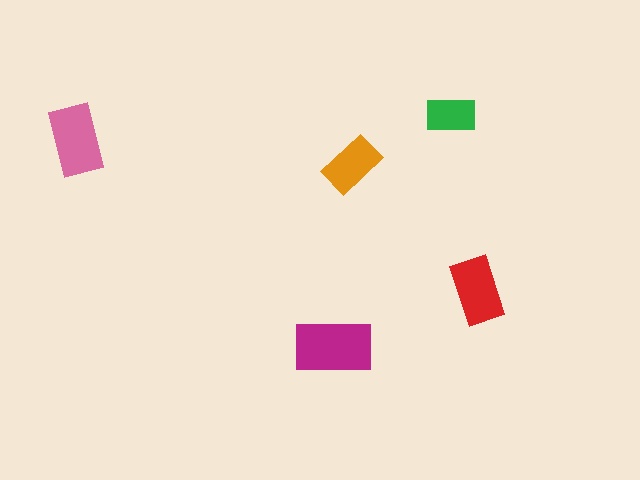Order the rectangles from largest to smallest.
the magenta one, the pink one, the red one, the orange one, the green one.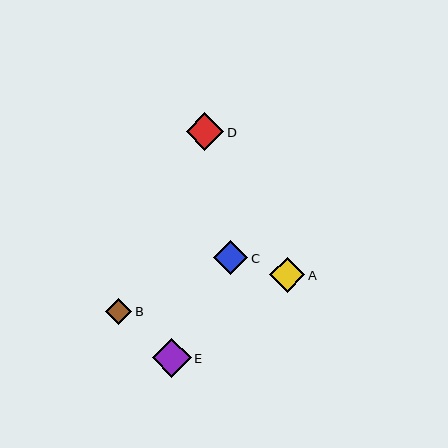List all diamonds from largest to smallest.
From largest to smallest: E, D, A, C, B.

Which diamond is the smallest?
Diamond B is the smallest with a size of approximately 26 pixels.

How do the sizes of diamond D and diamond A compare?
Diamond D and diamond A are approximately the same size.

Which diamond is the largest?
Diamond E is the largest with a size of approximately 39 pixels.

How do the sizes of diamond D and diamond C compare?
Diamond D and diamond C are approximately the same size.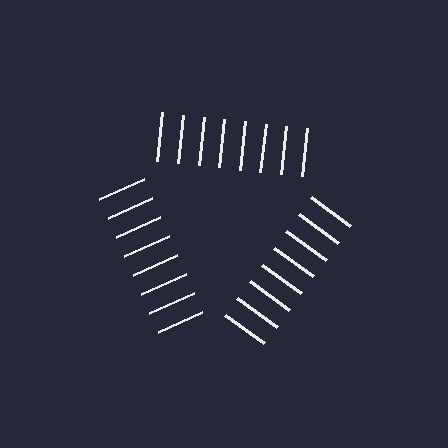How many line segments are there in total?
24 — 8 along each of the 3 edges.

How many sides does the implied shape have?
3 sides — the line-ends trace a triangle.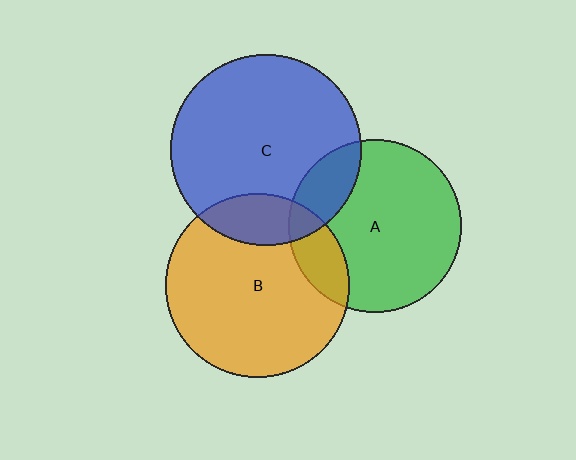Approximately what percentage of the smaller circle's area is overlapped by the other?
Approximately 20%.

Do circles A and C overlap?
Yes.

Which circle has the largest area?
Circle C (blue).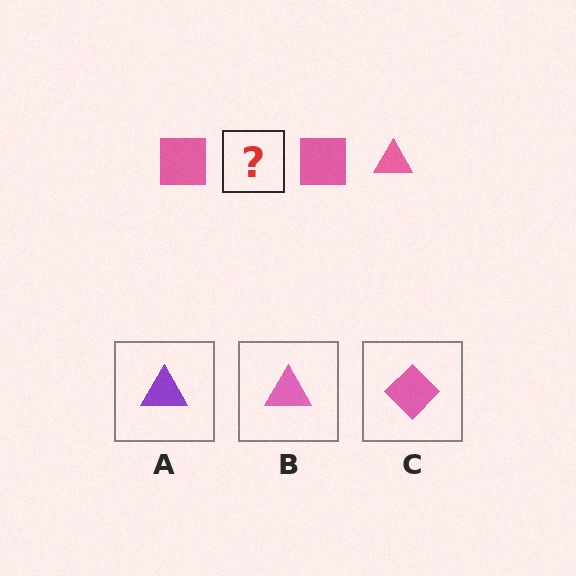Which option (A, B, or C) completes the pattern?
B.